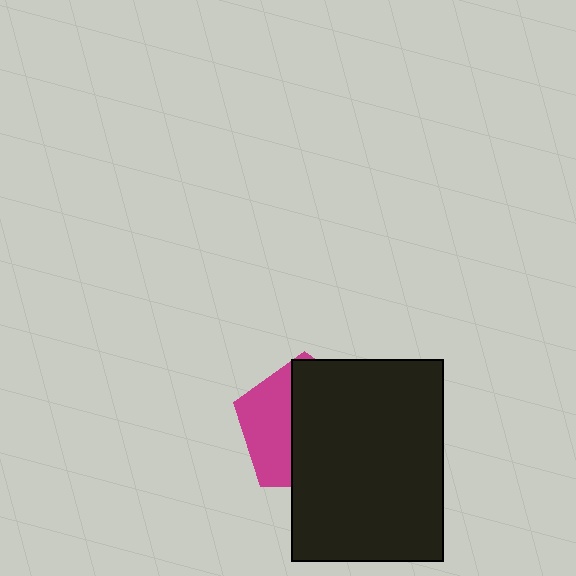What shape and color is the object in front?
The object in front is a black rectangle.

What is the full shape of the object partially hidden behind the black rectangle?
The partially hidden object is a magenta pentagon.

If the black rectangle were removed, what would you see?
You would see the complete magenta pentagon.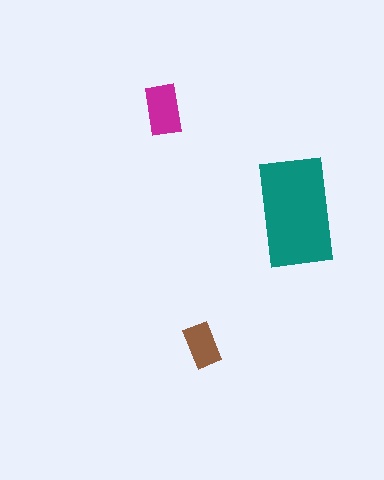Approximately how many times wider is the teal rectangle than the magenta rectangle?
About 2 times wider.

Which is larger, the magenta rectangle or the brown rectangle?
The magenta one.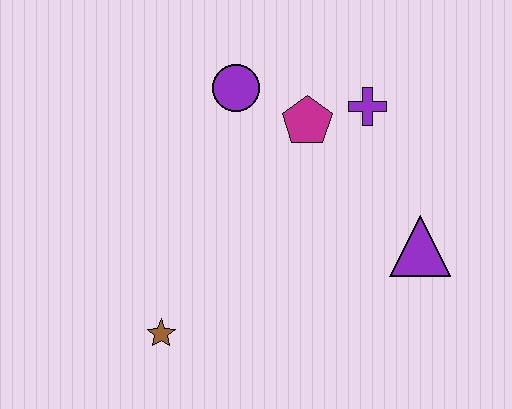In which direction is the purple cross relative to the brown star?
The purple cross is above the brown star.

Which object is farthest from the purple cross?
The brown star is farthest from the purple cross.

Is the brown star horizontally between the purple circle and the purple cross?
No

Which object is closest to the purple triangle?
The purple cross is closest to the purple triangle.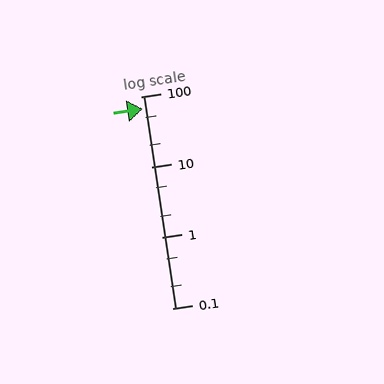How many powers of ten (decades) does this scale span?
The scale spans 3 decades, from 0.1 to 100.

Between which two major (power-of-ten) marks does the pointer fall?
The pointer is between 10 and 100.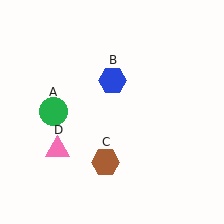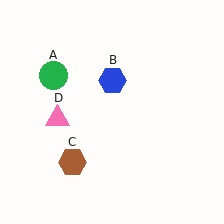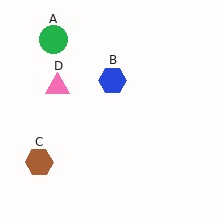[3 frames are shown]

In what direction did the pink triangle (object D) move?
The pink triangle (object D) moved up.